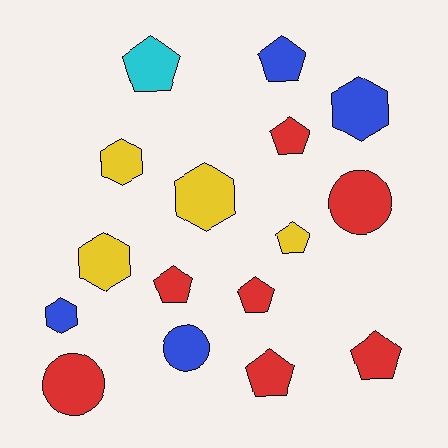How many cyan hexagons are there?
There are no cyan hexagons.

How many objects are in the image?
There are 16 objects.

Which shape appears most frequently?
Pentagon, with 8 objects.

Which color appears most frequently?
Red, with 7 objects.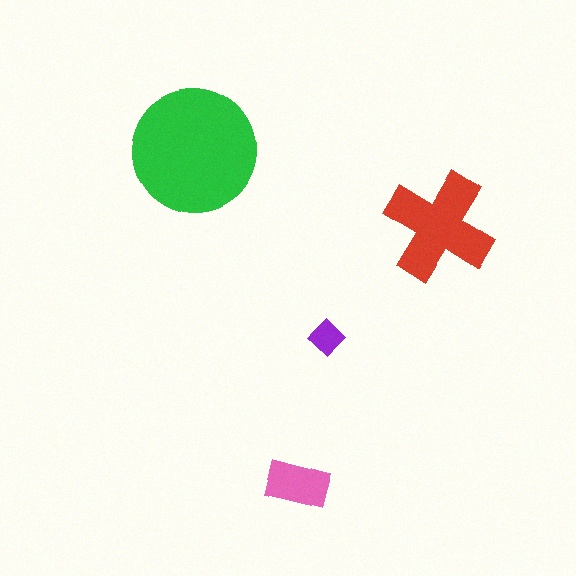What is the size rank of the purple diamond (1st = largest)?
4th.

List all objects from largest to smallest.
The green circle, the red cross, the pink rectangle, the purple diamond.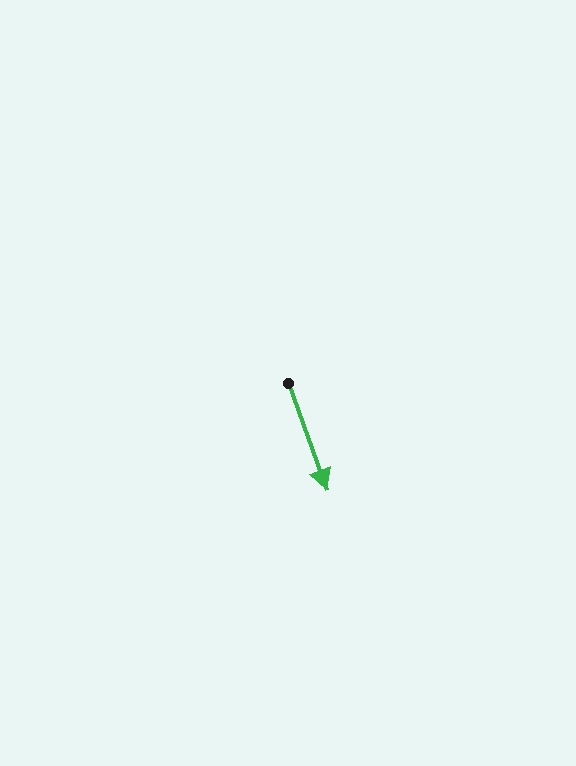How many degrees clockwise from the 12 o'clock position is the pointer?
Approximately 160 degrees.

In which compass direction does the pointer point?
South.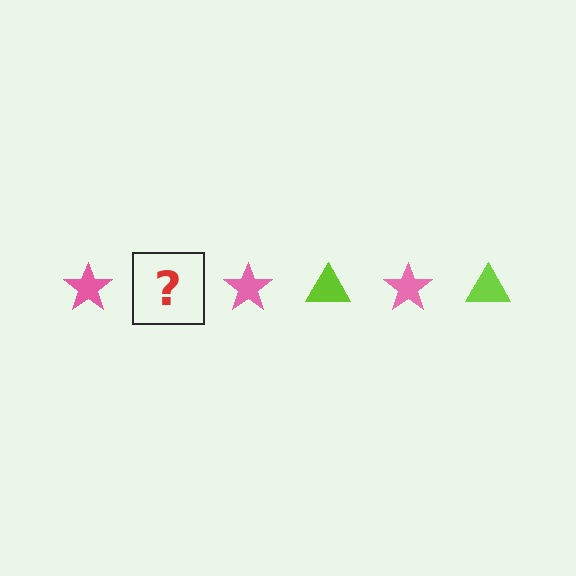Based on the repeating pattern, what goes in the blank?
The blank should be a lime triangle.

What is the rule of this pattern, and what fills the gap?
The rule is that the pattern alternates between pink star and lime triangle. The gap should be filled with a lime triangle.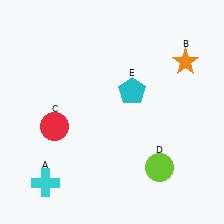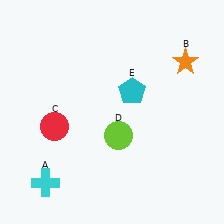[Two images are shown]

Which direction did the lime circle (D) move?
The lime circle (D) moved left.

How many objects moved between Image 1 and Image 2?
1 object moved between the two images.